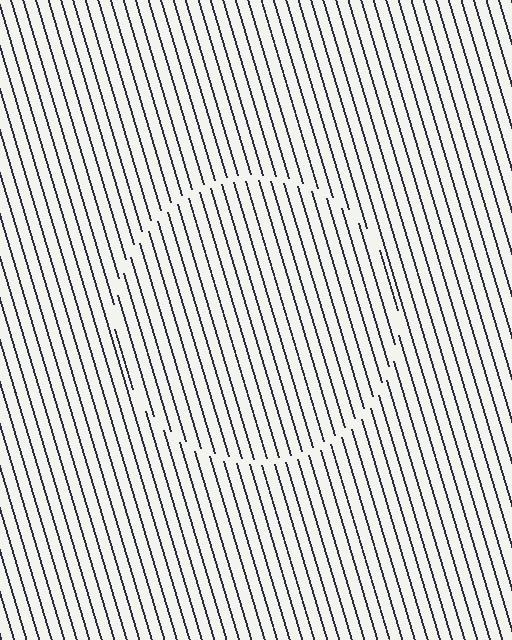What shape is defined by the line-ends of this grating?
An illusory circle. The interior of the shape contains the same grating, shifted by half a period — the contour is defined by the phase discontinuity where line-ends from the inner and outer gratings abut.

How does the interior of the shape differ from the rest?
The interior of the shape contains the same grating, shifted by half a period — the contour is defined by the phase discontinuity where line-ends from the inner and outer gratings abut.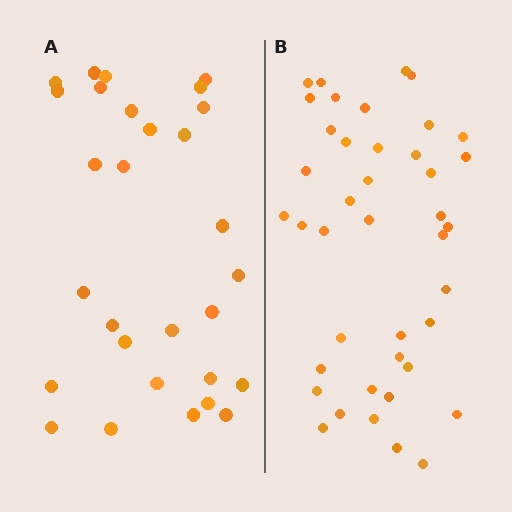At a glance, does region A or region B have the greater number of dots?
Region B (the right region) has more dots.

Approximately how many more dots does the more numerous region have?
Region B has roughly 12 or so more dots than region A.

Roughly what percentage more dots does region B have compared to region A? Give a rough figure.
About 40% more.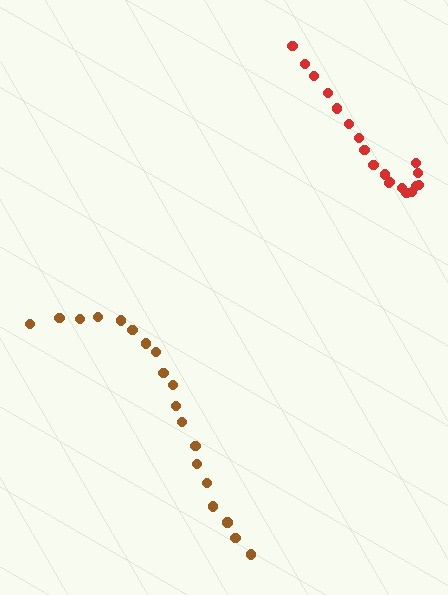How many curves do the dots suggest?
There are 2 distinct paths.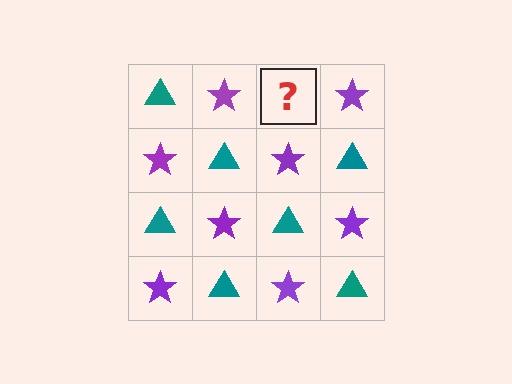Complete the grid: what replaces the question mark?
The question mark should be replaced with a teal triangle.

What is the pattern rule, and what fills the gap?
The rule is that it alternates teal triangle and purple star in a checkerboard pattern. The gap should be filled with a teal triangle.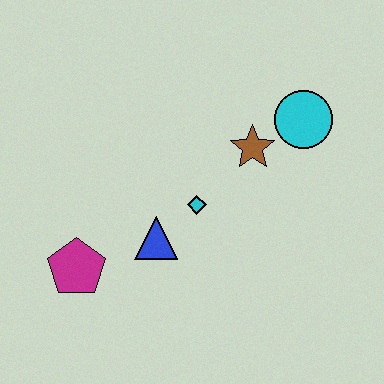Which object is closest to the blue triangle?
The cyan diamond is closest to the blue triangle.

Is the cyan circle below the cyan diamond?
No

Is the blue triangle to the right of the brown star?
No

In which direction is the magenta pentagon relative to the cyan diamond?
The magenta pentagon is to the left of the cyan diamond.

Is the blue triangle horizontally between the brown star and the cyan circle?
No